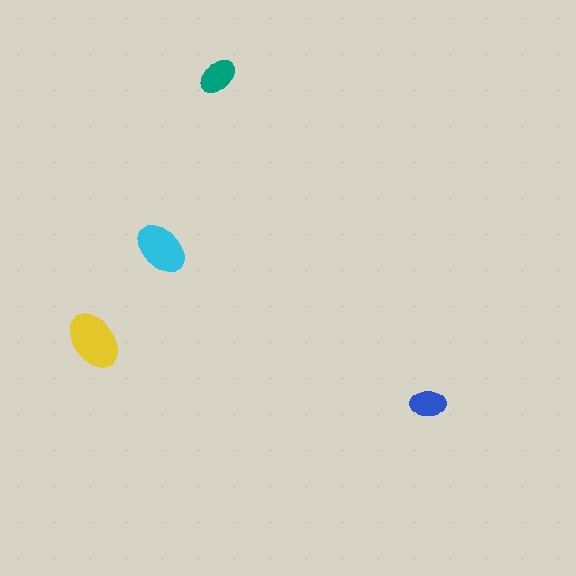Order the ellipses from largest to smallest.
the yellow one, the cyan one, the teal one, the blue one.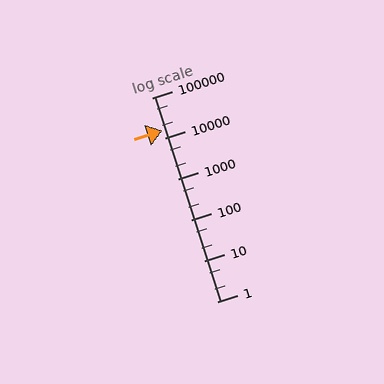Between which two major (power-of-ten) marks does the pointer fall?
The pointer is between 10000 and 100000.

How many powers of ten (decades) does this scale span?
The scale spans 5 decades, from 1 to 100000.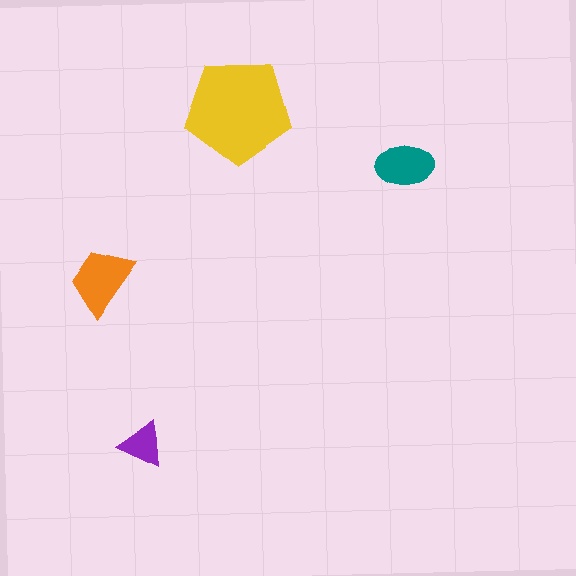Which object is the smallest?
The purple triangle.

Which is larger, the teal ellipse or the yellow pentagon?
The yellow pentagon.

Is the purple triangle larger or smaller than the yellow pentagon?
Smaller.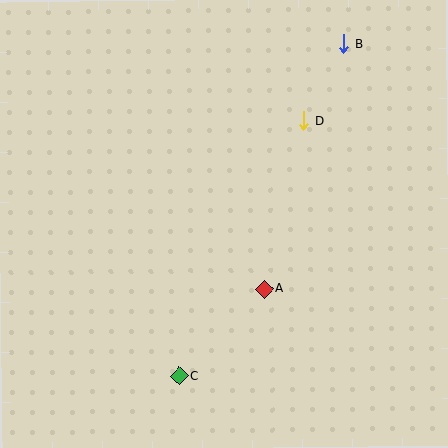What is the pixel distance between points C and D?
The distance between C and D is 284 pixels.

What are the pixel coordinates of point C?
Point C is at (179, 376).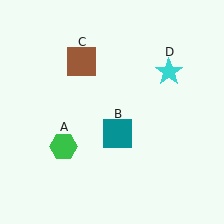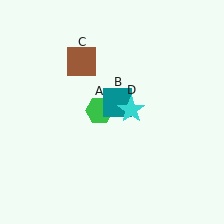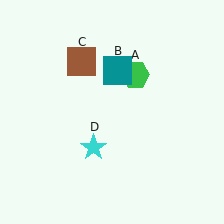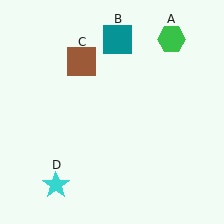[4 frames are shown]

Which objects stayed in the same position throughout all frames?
Brown square (object C) remained stationary.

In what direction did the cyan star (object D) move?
The cyan star (object D) moved down and to the left.